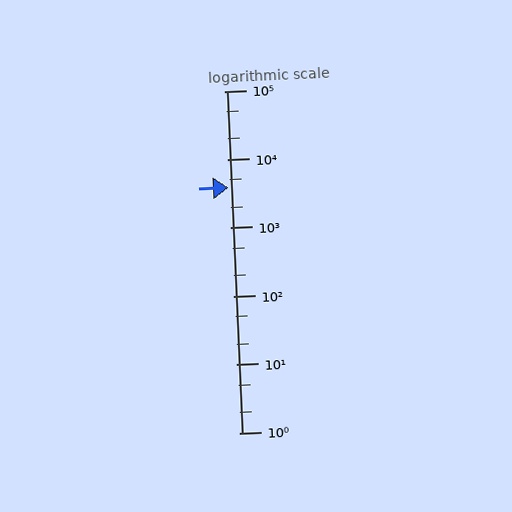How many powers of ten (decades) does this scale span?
The scale spans 5 decades, from 1 to 100000.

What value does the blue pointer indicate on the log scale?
The pointer indicates approximately 3900.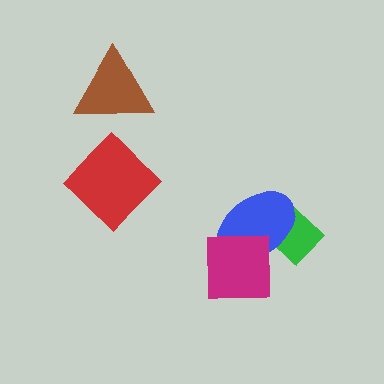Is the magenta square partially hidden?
No, no other shape covers it.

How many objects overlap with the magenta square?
1 object overlaps with the magenta square.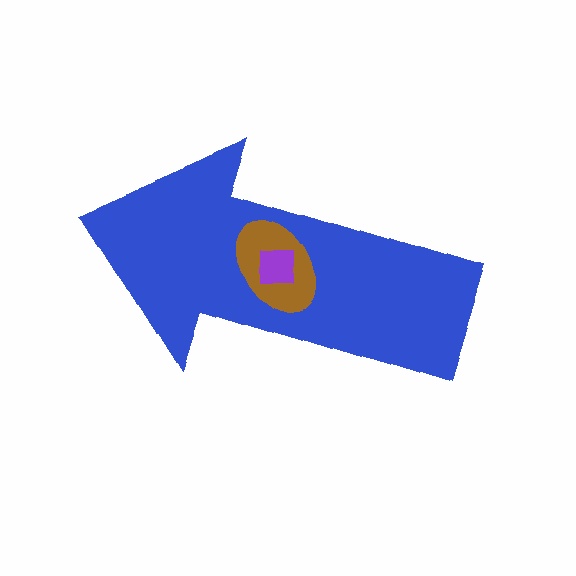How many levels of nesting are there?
3.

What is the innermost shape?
The purple square.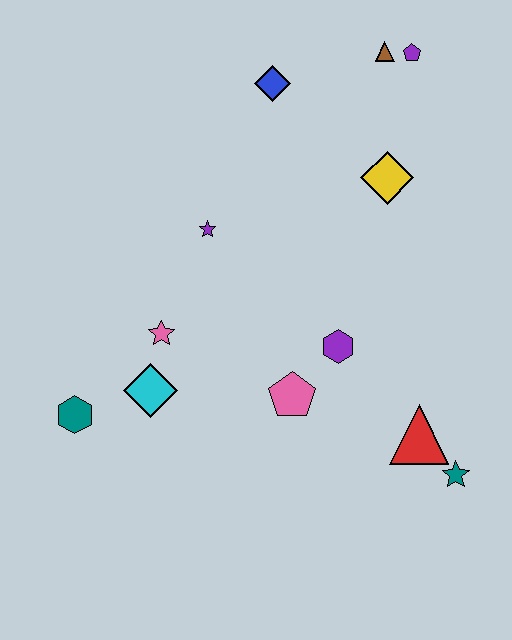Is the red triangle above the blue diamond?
No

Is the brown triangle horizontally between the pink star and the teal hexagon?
No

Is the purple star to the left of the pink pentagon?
Yes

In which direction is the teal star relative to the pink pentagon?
The teal star is to the right of the pink pentagon.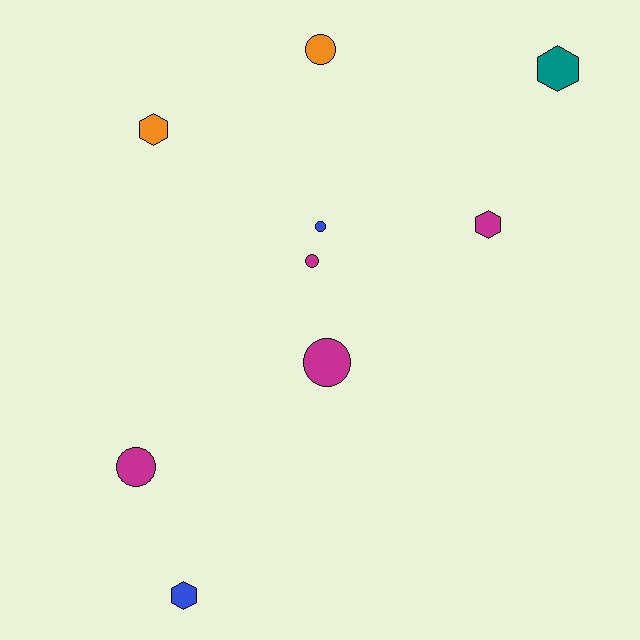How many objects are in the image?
There are 9 objects.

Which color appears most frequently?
Magenta, with 4 objects.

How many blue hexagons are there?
There is 1 blue hexagon.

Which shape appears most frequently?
Circle, with 5 objects.